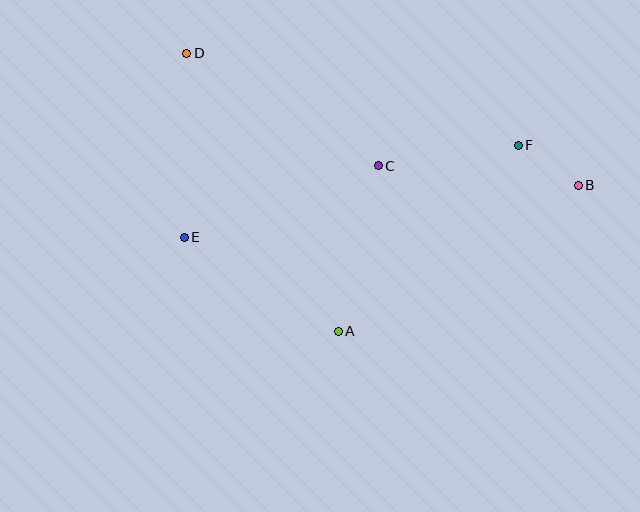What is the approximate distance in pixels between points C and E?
The distance between C and E is approximately 206 pixels.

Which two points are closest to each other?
Points B and F are closest to each other.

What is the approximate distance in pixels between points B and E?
The distance between B and E is approximately 397 pixels.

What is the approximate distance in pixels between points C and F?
The distance between C and F is approximately 142 pixels.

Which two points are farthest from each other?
Points B and D are farthest from each other.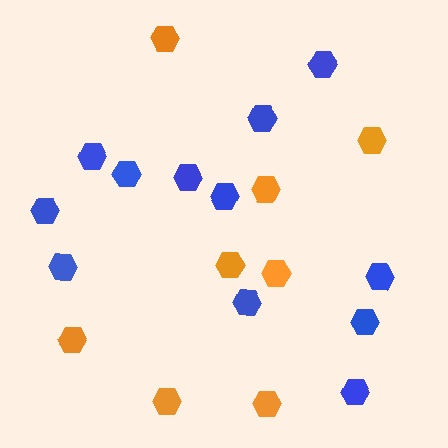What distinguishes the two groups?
There are 2 groups: one group of orange hexagons (8) and one group of blue hexagons (12).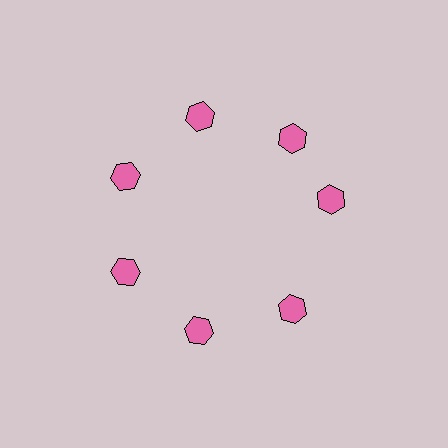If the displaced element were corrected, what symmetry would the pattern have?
It would have 7-fold rotational symmetry — the pattern would map onto itself every 51 degrees.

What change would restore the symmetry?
The symmetry would be restored by rotating it back into even spacing with its neighbors so that all 7 hexagons sit at equal angles and equal distance from the center.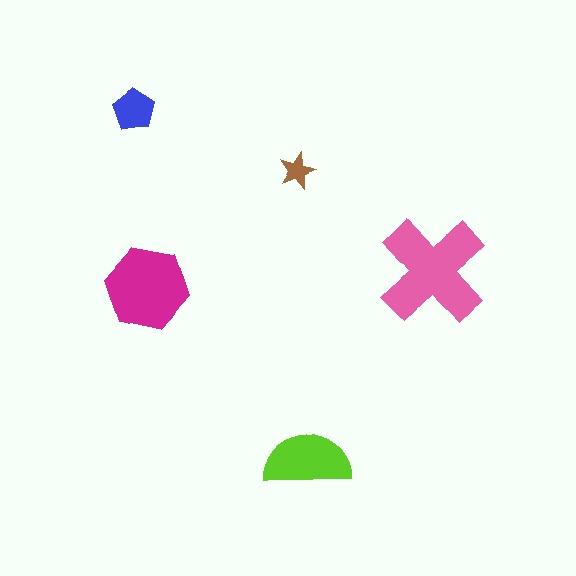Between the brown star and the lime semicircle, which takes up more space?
The lime semicircle.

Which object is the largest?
The pink cross.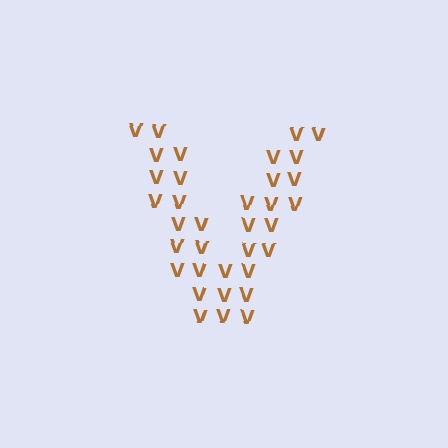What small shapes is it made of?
It is made of small letter V's.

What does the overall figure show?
The overall figure shows the letter V.